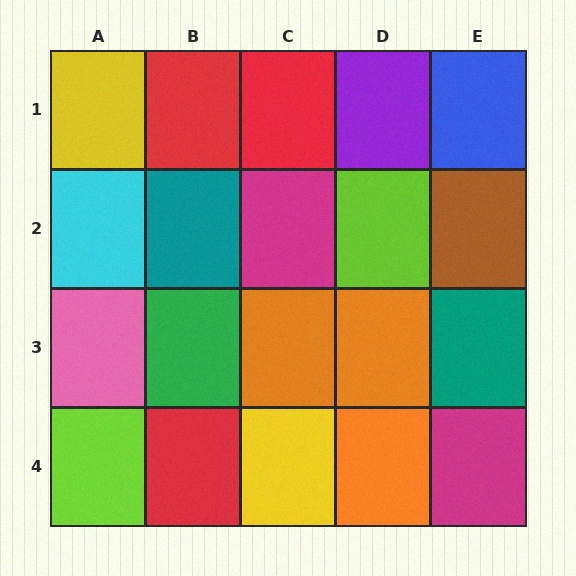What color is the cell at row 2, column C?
Magenta.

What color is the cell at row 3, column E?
Teal.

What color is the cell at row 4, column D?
Orange.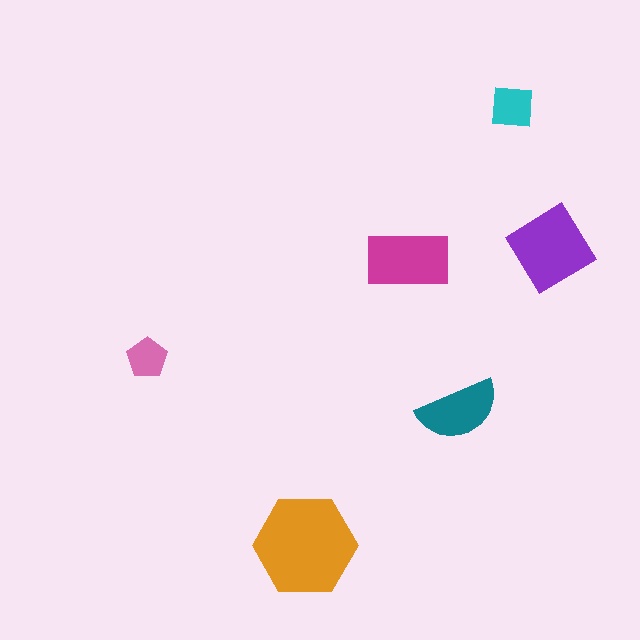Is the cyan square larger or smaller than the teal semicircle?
Smaller.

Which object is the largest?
The orange hexagon.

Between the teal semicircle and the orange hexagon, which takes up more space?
The orange hexagon.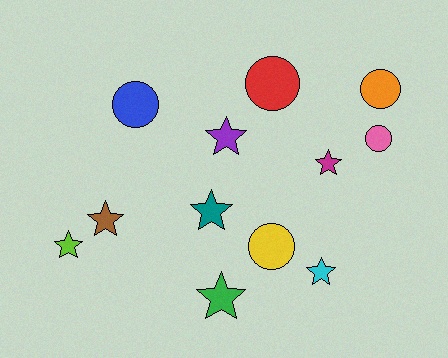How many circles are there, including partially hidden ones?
There are 5 circles.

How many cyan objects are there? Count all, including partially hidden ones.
There is 1 cyan object.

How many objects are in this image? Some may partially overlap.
There are 12 objects.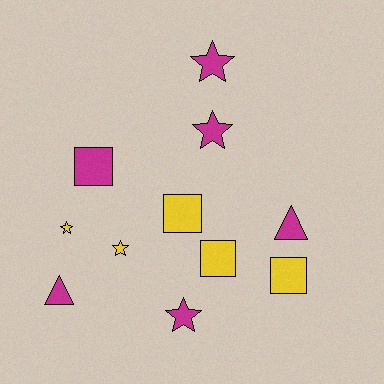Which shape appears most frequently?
Star, with 5 objects.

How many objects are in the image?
There are 11 objects.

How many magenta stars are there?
There are 3 magenta stars.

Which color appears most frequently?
Magenta, with 6 objects.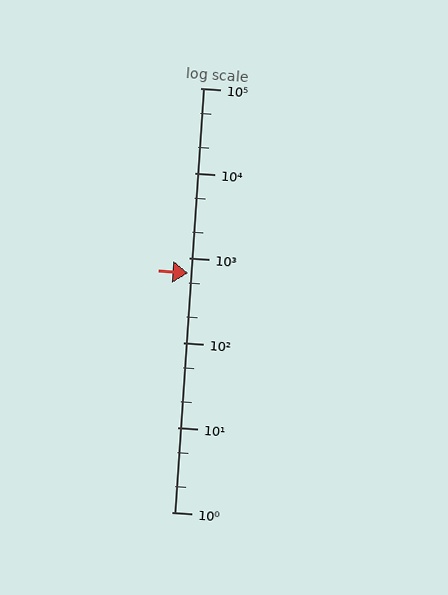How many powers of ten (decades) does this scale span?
The scale spans 5 decades, from 1 to 100000.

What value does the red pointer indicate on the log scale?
The pointer indicates approximately 650.